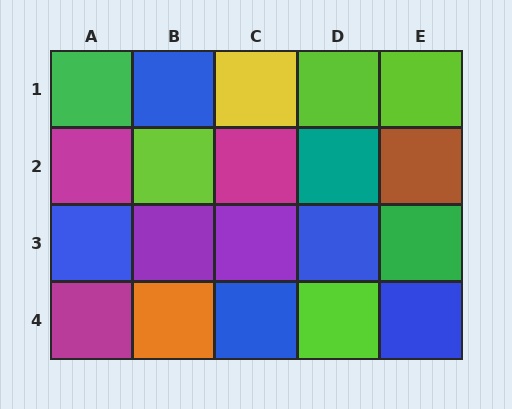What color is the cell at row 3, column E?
Green.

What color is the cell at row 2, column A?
Magenta.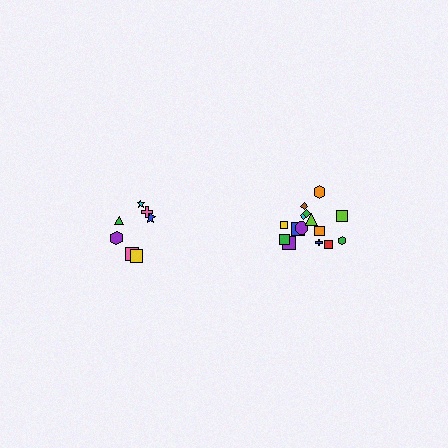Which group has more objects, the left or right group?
The right group.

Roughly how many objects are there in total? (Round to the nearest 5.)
Roughly 20 objects in total.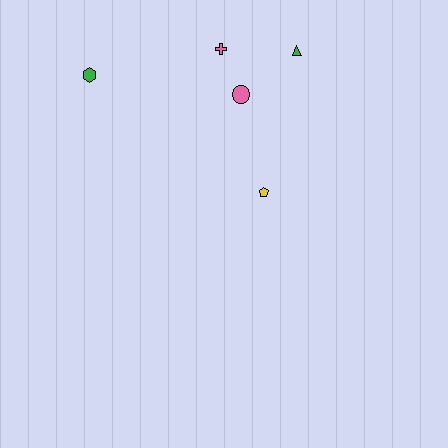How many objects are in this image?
There are 5 objects.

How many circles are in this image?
There is 1 circle.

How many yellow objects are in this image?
There is 1 yellow object.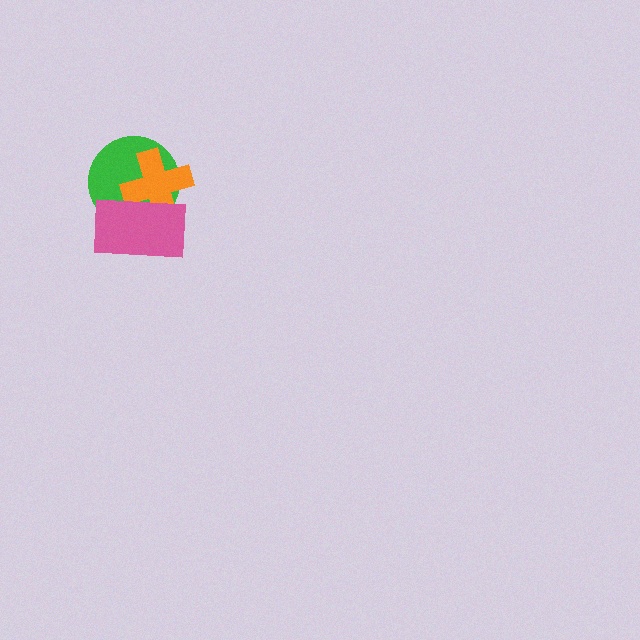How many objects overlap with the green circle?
2 objects overlap with the green circle.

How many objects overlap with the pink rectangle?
2 objects overlap with the pink rectangle.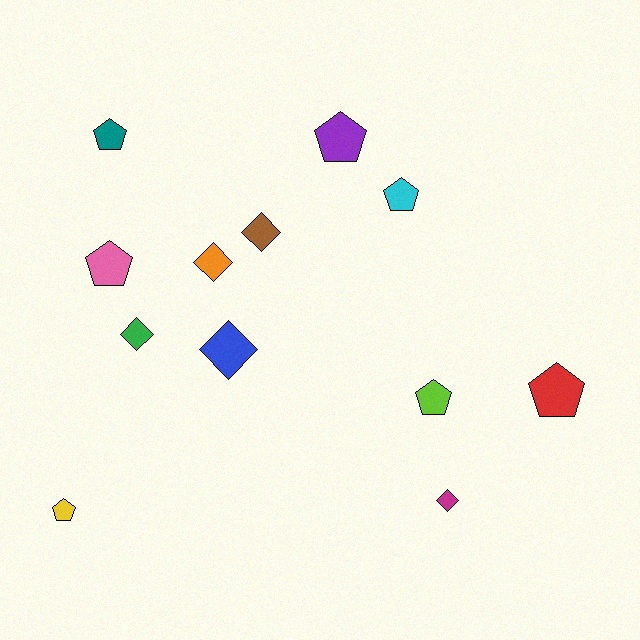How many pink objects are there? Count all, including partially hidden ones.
There is 1 pink object.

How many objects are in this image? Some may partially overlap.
There are 12 objects.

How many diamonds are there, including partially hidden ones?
There are 5 diamonds.